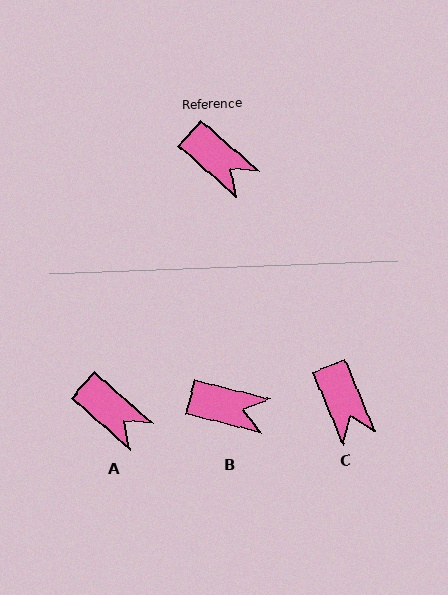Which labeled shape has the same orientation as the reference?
A.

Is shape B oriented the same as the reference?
No, it is off by about 27 degrees.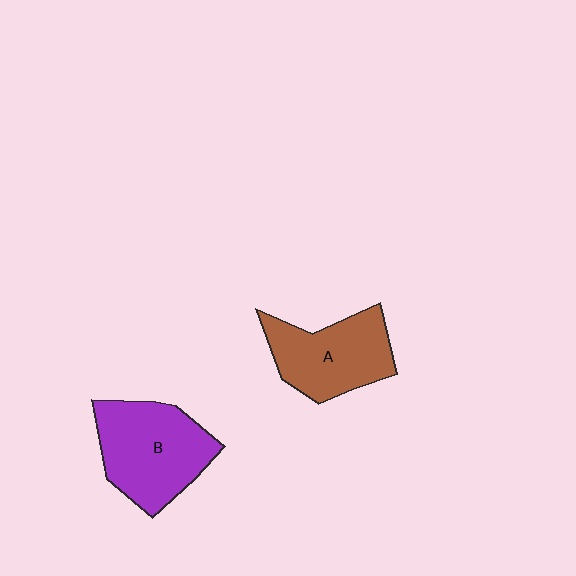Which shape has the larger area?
Shape B (purple).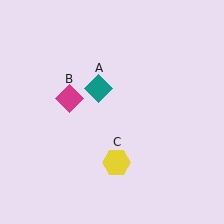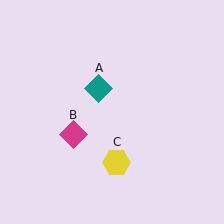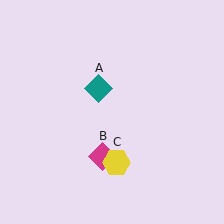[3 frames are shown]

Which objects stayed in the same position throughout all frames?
Teal diamond (object A) and yellow hexagon (object C) remained stationary.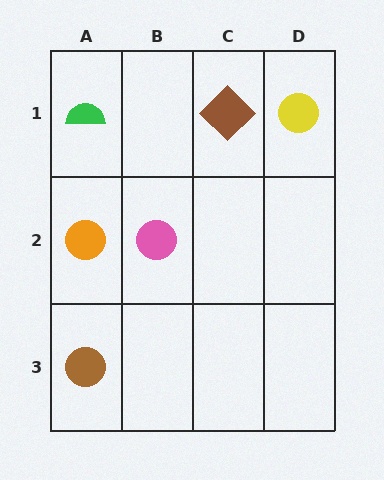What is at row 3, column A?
A brown circle.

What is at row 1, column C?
A brown diamond.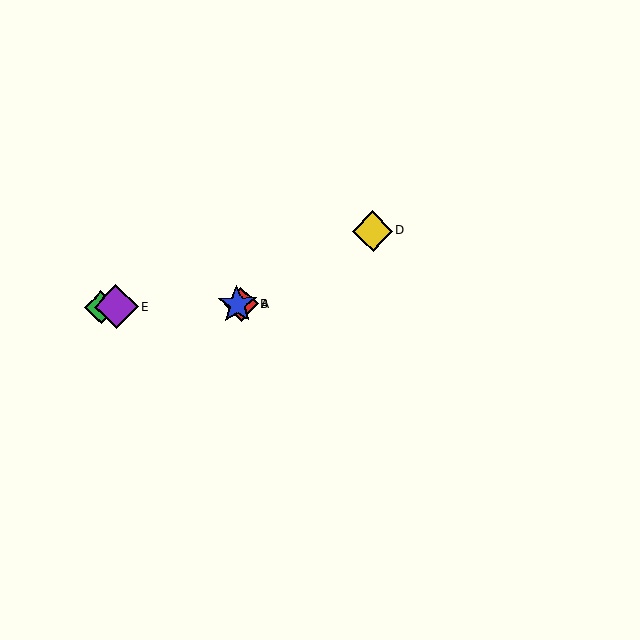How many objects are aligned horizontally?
4 objects (A, B, C, E) are aligned horizontally.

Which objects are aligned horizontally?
Objects A, B, C, E are aligned horizontally.